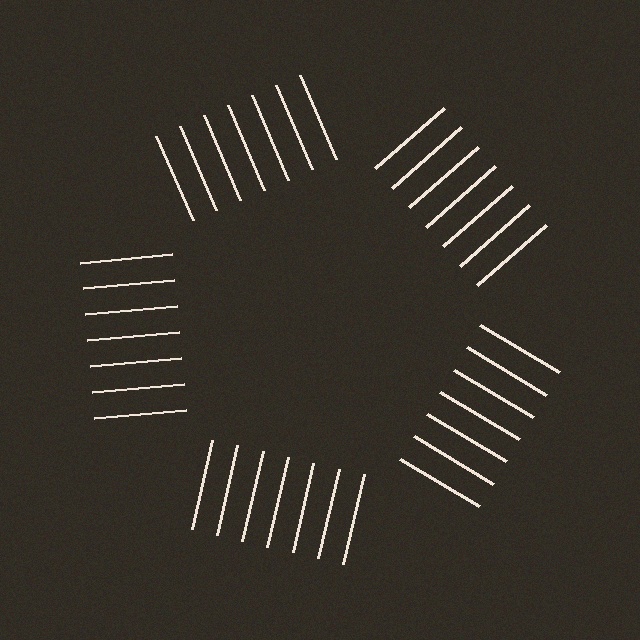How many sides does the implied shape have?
5 sides — the line-ends trace a pentagon.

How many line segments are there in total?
35 — 7 along each of the 5 edges.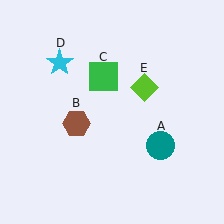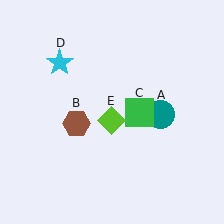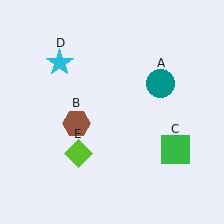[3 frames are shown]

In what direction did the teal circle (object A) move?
The teal circle (object A) moved up.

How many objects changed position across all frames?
3 objects changed position: teal circle (object A), green square (object C), lime diamond (object E).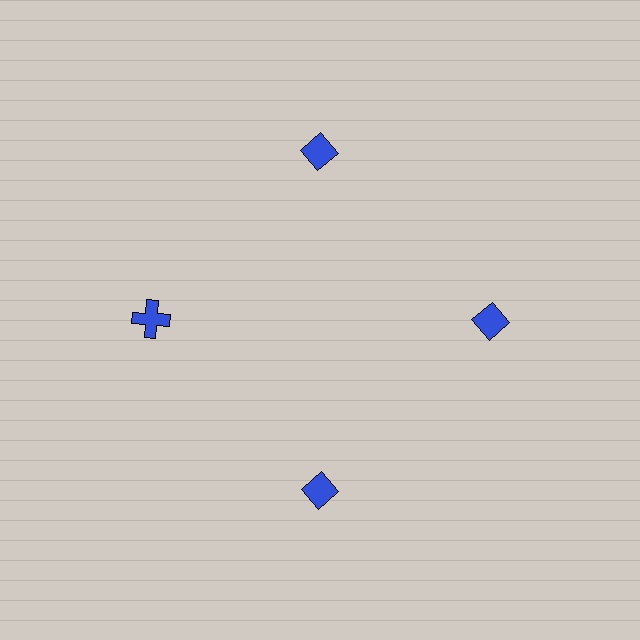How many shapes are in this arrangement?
There are 4 shapes arranged in a ring pattern.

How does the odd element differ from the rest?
It has a different shape: cross instead of diamond.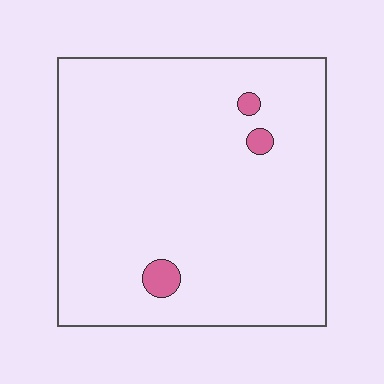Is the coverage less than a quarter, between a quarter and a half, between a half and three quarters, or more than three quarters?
Less than a quarter.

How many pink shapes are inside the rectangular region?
3.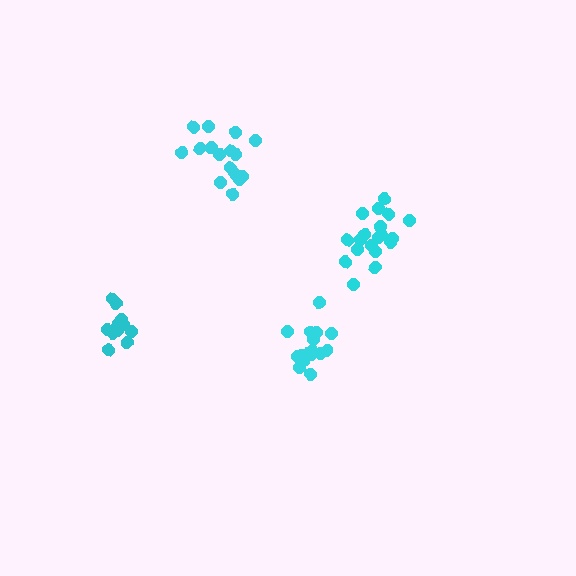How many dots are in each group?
Group 1: 19 dots, Group 2: 13 dots, Group 3: 16 dots, Group 4: 17 dots (65 total).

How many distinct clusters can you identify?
There are 4 distinct clusters.